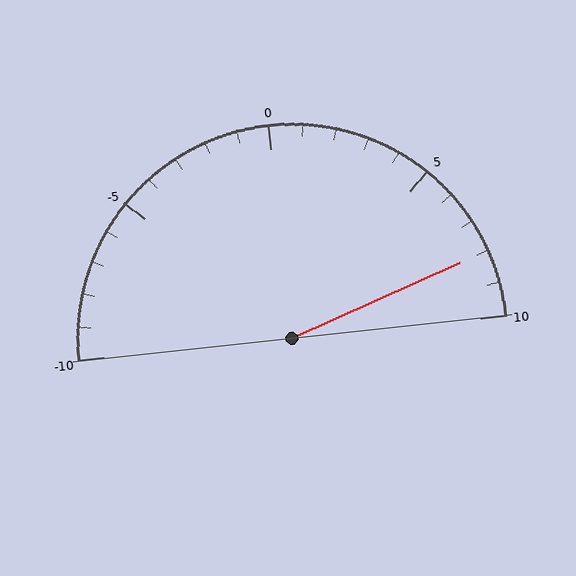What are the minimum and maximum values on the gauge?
The gauge ranges from -10 to 10.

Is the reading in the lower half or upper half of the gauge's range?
The reading is in the upper half of the range (-10 to 10).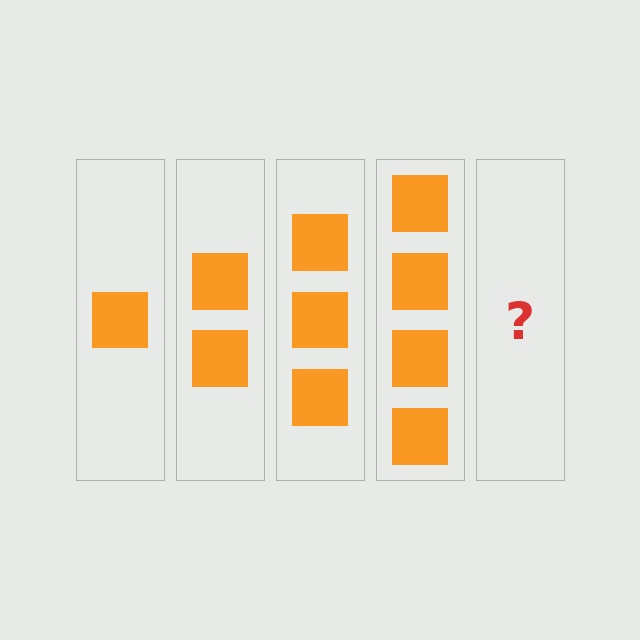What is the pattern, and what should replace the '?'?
The pattern is that each step adds one more square. The '?' should be 5 squares.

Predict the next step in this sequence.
The next step is 5 squares.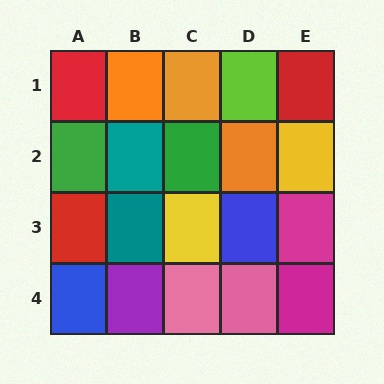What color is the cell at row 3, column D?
Blue.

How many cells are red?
3 cells are red.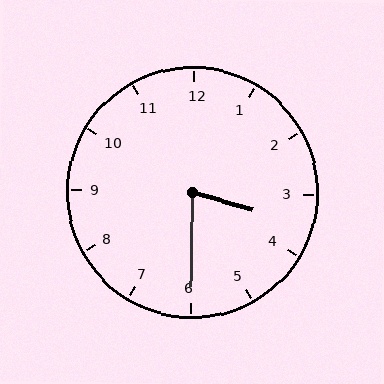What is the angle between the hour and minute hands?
Approximately 75 degrees.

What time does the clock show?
3:30.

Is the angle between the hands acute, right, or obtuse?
It is acute.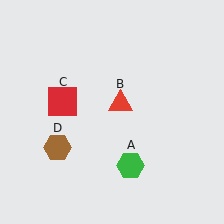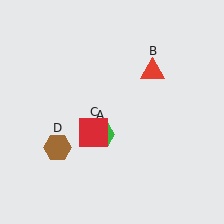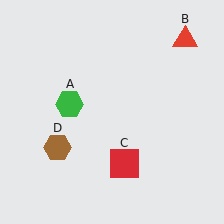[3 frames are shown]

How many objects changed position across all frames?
3 objects changed position: green hexagon (object A), red triangle (object B), red square (object C).